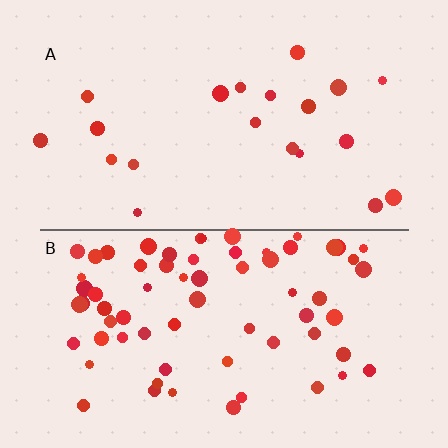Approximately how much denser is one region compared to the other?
Approximately 3.3× — region B over region A.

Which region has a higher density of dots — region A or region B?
B (the bottom).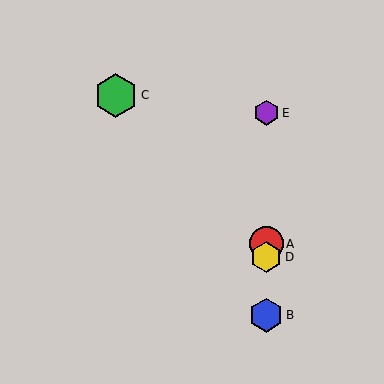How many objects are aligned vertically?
4 objects (A, B, D, E) are aligned vertically.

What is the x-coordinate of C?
Object C is at x≈116.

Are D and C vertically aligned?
No, D is at x≈266 and C is at x≈116.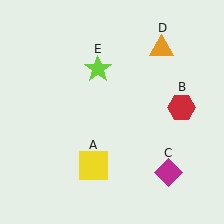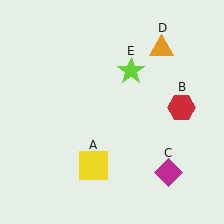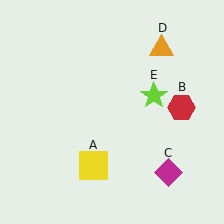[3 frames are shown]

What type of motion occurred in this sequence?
The lime star (object E) rotated clockwise around the center of the scene.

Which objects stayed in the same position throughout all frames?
Yellow square (object A) and red hexagon (object B) and magenta diamond (object C) and orange triangle (object D) remained stationary.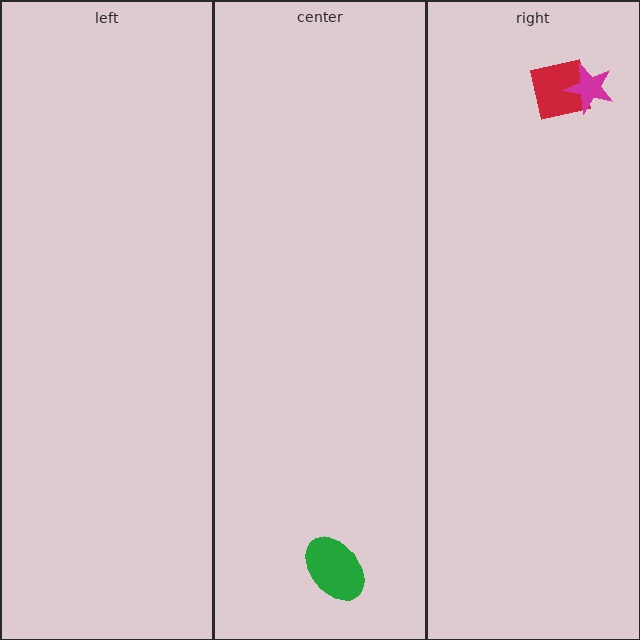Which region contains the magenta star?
The right region.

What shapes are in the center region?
The green ellipse.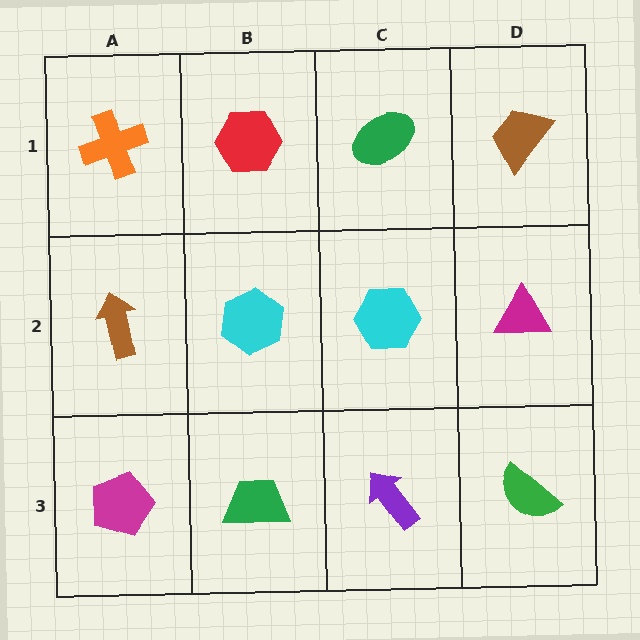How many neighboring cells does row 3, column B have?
3.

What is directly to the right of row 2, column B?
A cyan hexagon.